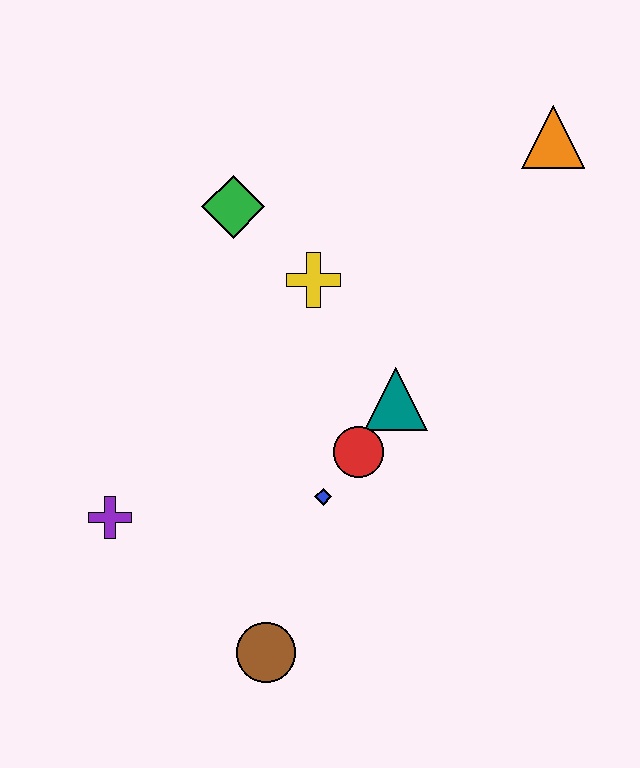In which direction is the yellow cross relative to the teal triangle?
The yellow cross is above the teal triangle.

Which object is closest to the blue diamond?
The red circle is closest to the blue diamond.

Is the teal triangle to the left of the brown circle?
No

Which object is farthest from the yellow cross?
The brown circle is farthest from the yellow cross.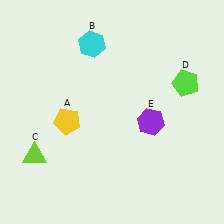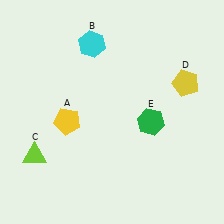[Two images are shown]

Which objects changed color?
D changed from lime to yellow. E changed from purple to green.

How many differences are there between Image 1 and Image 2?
There are 2 differences between the two images.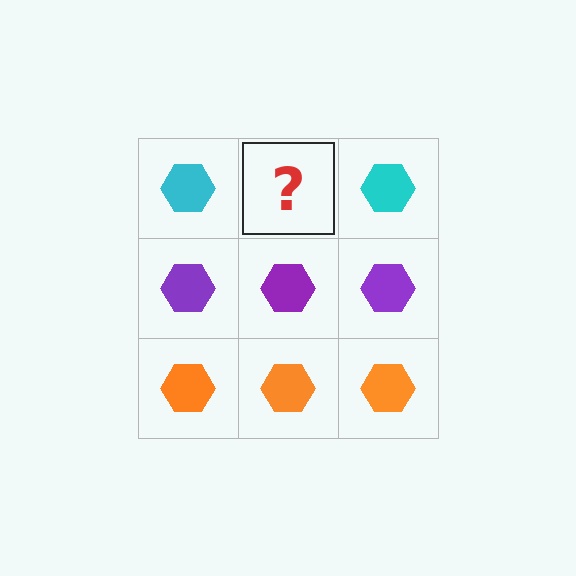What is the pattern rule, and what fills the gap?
The rule is that each row has a consistent color. The gap should be filled with a cyan hexagon.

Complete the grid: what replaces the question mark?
The question mark should be replaced with a cyan hexagon.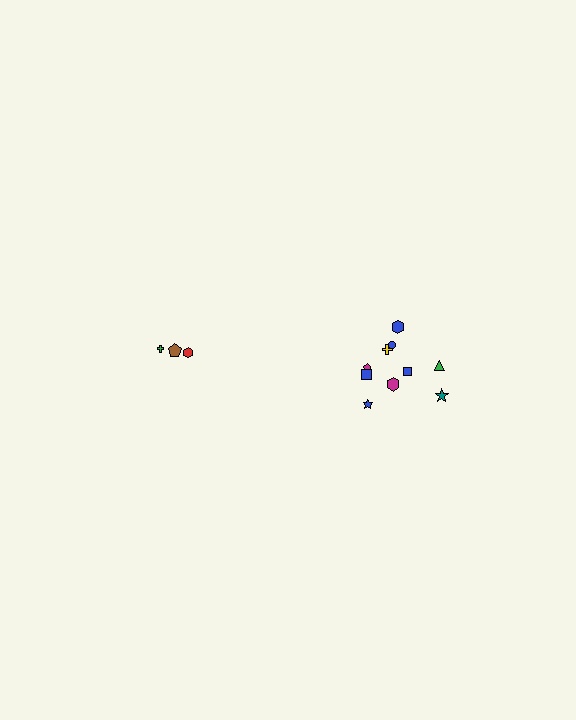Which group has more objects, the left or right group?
The right group.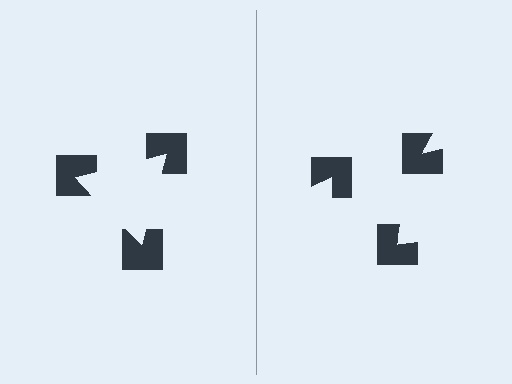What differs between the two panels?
The notched squares are positioned identically on both sides; only the wedge orientations differ. On the left they align to a triangle; on the right they are misaligned.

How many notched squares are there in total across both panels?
6 — 3 on each side.